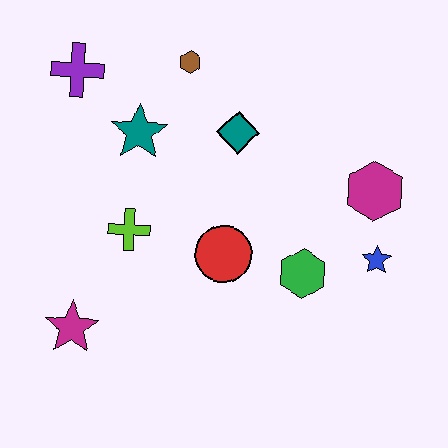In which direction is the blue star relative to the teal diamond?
The blue star is to the right of the teal diamond.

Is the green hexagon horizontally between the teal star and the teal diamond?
No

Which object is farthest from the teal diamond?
The magenta star is farthest from the teal diamond.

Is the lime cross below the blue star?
No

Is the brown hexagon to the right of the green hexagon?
No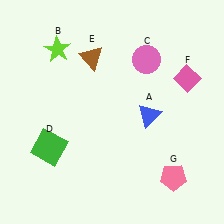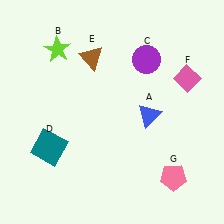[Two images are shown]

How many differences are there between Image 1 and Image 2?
There are 2 differences between the two images.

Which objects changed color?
C changed from pink to purple. D changed from green to teal.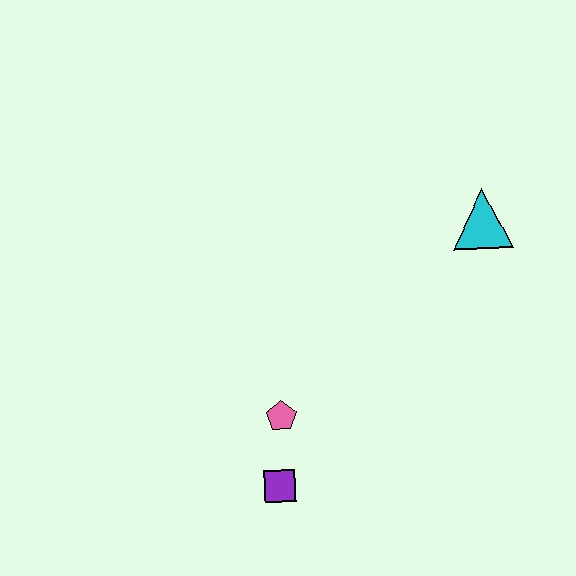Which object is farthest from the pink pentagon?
The cyan triangle is farthest from the pink pentagon.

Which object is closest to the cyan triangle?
The pink pentagon is closest to the cyan triangle.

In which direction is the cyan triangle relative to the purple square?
The cyan triangle is above the purple square.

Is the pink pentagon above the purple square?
Yes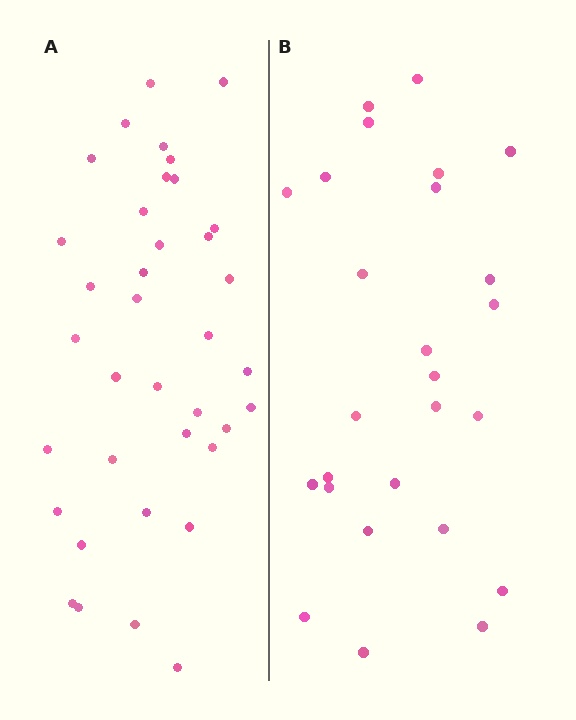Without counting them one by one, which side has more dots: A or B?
Region A (the left region) has more dots.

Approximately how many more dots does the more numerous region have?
Region A has roughly 12 or so more dots than region B.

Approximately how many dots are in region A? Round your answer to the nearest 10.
About 40 dots. (The exact count is 37, which rounds to 40.)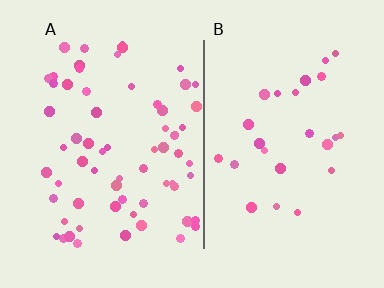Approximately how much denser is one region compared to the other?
Approximately 2.6× — region A over region B.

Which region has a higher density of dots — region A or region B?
A (the left).